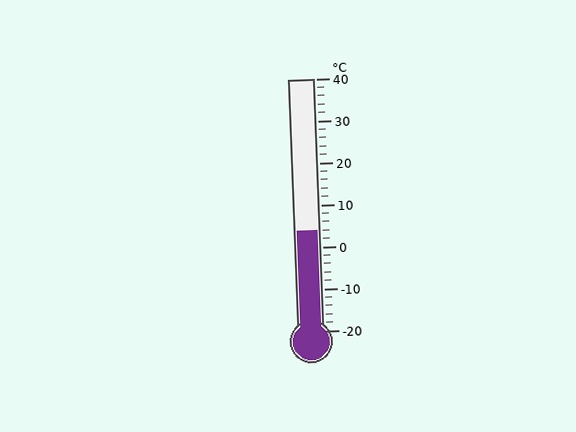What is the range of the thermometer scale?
The thermometer scale ranges from -20°C to 40°C.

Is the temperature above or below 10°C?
The temperature is below 10°C.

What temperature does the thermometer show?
The thermometer shows approximately 4°C.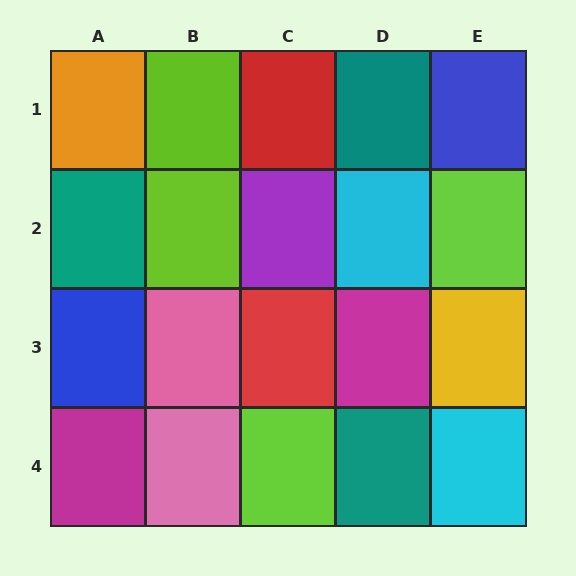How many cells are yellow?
1 cell is yellow.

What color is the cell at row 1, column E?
Blue.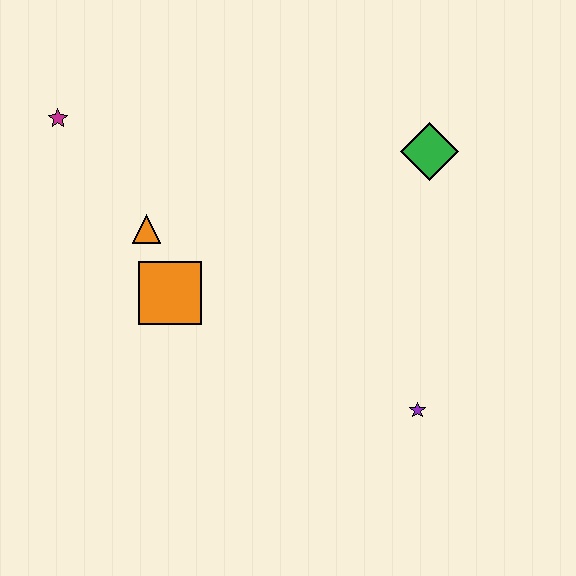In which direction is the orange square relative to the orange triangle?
The orange square is below the orange triangle.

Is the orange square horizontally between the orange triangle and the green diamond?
Yes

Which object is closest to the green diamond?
The purple star is closest to the green diamond.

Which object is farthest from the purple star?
The magenta star is farthest from the purple star.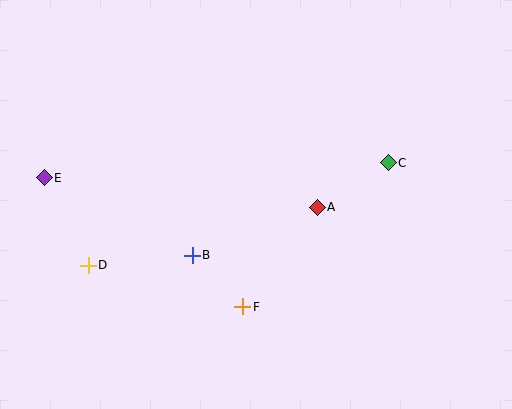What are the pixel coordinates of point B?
Point B is at (192, 255).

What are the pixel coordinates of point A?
Point A is at (317, 207).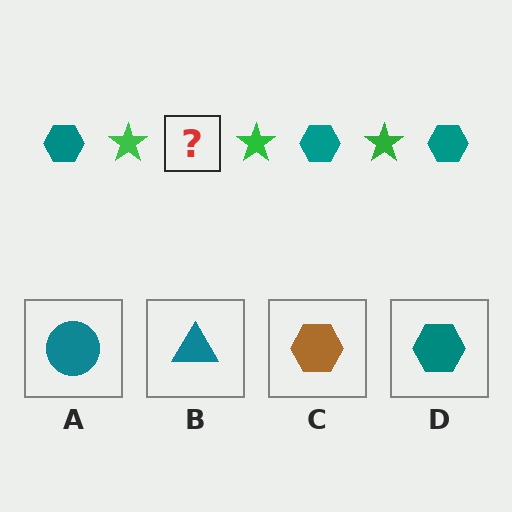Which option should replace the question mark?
Option D.